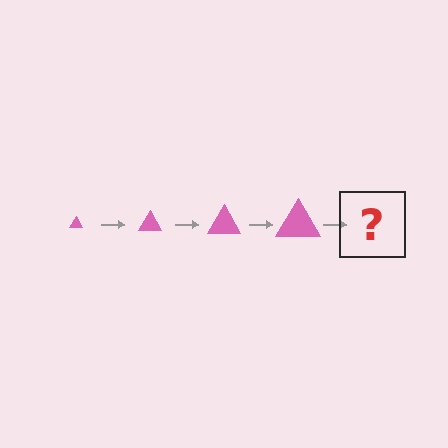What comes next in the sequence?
The next element should be a pink triangle, larger than the previous one.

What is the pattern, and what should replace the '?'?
The pattern is that the triangle gets progressively larger each step. The '?' should be a pink triangle, larger than the previous one.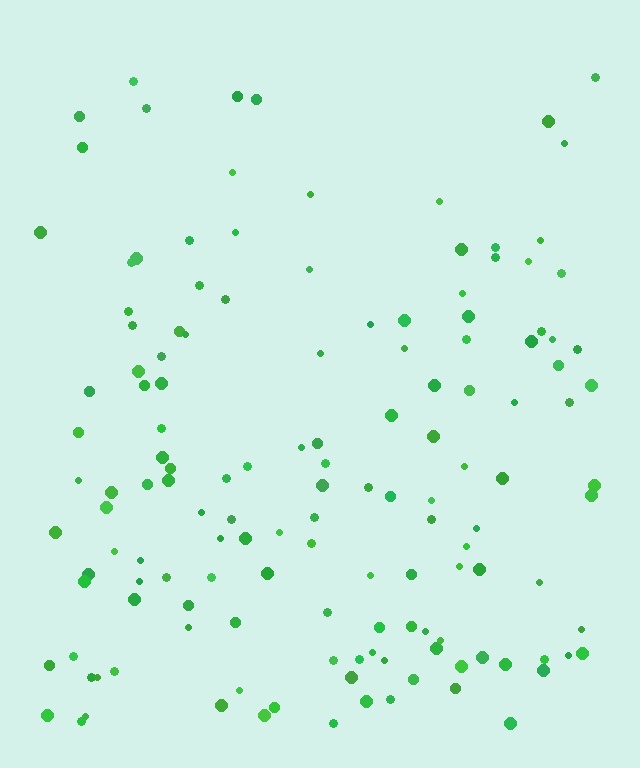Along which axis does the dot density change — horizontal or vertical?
Vertical.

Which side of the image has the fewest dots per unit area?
The top.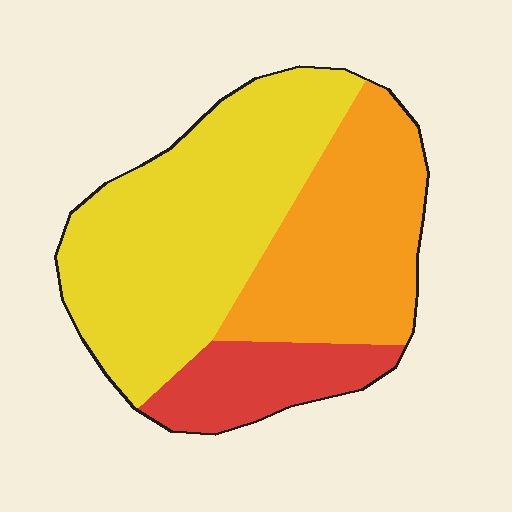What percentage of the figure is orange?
Orange takes up between a quarter and a half of the figure.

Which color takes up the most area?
Yellow, at roughly 50%.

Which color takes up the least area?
Red, at roughly 15%.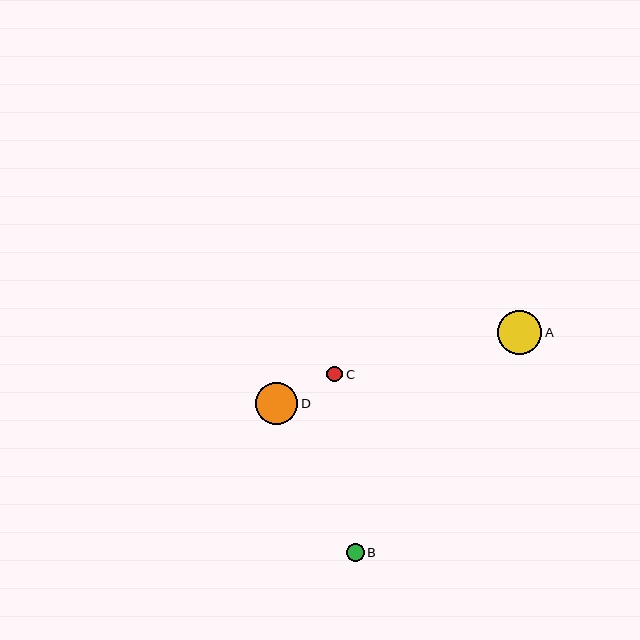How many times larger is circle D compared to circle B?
Circle D is approximately 2.4 times the size of circle B.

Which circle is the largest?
Circle A is the largest with a size of approximately 44 pixels.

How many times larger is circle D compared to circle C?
Circle D is approximately 2.7 times the size of circle C.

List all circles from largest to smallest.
From largest to smallest: A, D, B, C.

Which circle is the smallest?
Circle C is the smallest with a size of approximately 16 pixels.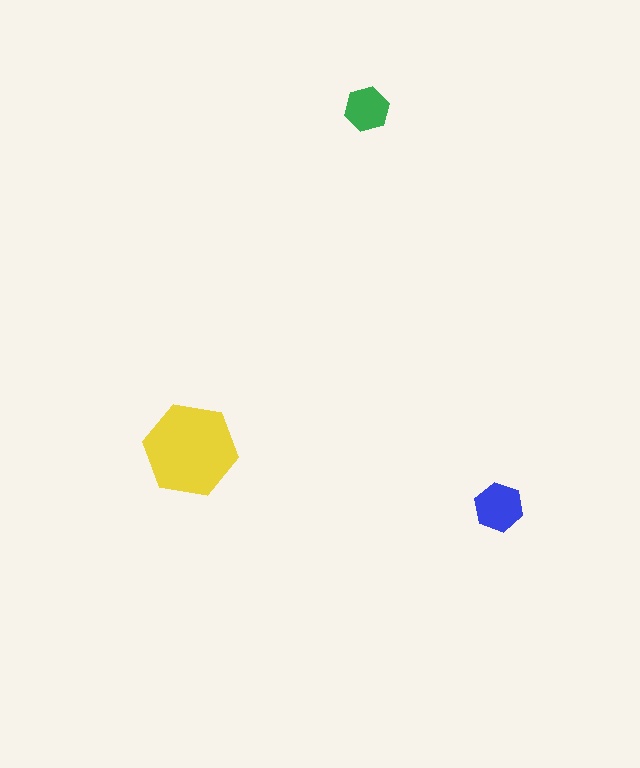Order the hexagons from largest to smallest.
the yellow one, the blue one, the green one.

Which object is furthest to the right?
The blue hexagon is rightmost.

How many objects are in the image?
There are 3 objects in the image.